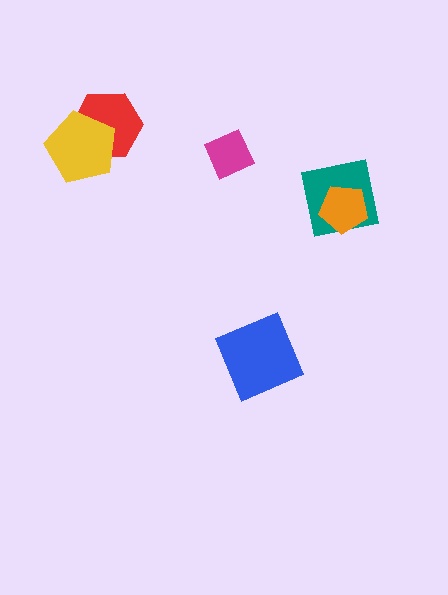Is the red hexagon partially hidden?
Yes, it is partially covered by another shape.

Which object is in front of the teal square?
The orange pentagon is in front of the teal square.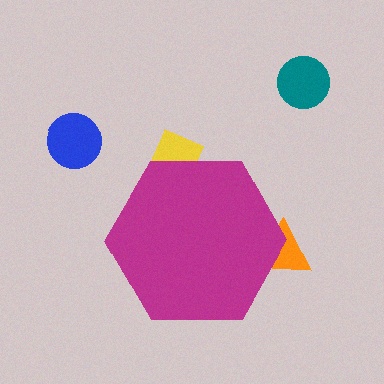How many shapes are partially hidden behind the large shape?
2 shapes are partially hidden.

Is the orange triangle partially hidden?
Yes, the orange triangle is partially hidden behind the magenta hexagon.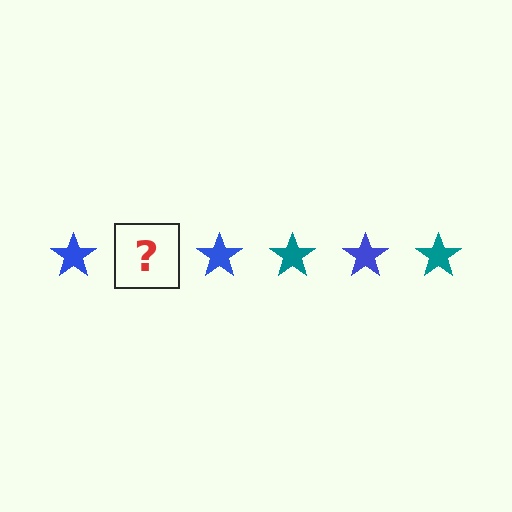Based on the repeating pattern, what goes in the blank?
The blank should be a teal star.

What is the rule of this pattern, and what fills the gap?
The rule is that the pattern cycles through blue, teal stars. The gap should be filled with a teal star.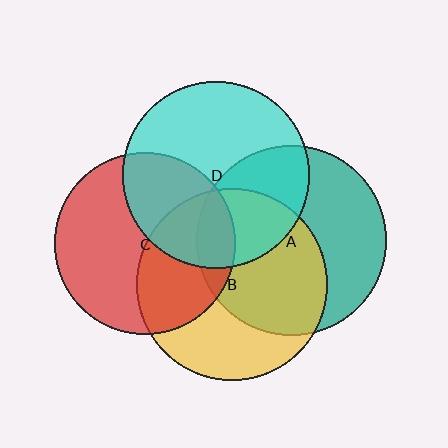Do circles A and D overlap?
Yes.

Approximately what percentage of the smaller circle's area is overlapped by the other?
Approximately 35%.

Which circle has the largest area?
Circle B (yellow).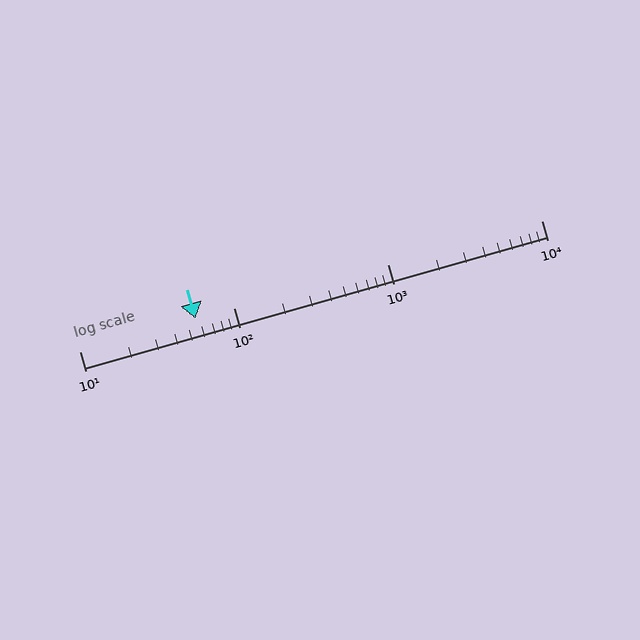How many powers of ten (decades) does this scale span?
The scale spans 3 decades, from 10 to 10000.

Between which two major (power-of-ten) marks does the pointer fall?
The pointer is between 10 and 100.